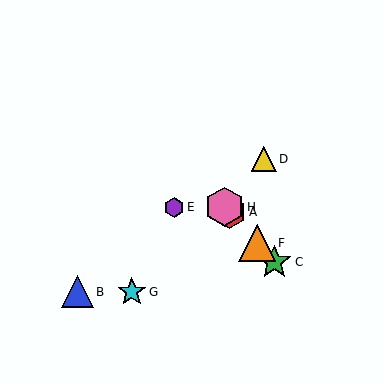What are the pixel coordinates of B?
Object B is at (77, 292).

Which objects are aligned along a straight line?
Objects A, C, F, H are aligned along a straight line.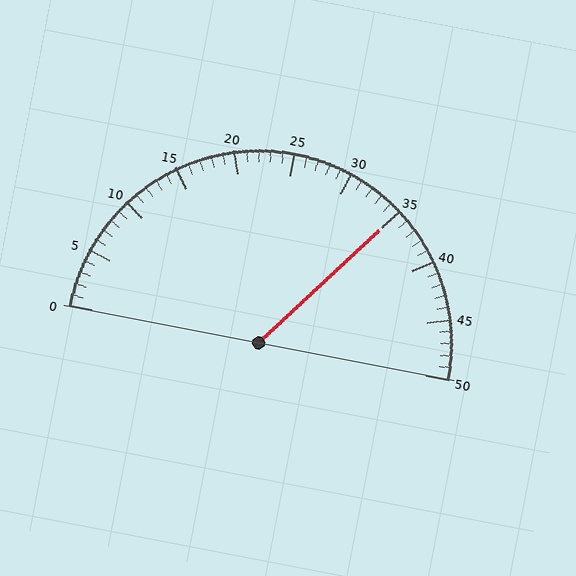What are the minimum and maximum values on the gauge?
The gauge ranges from 0 to 50.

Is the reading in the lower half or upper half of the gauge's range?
The reading is in the upper half of the range (0 to 50).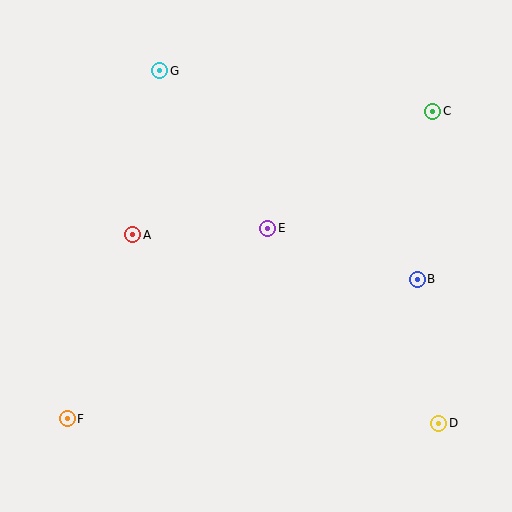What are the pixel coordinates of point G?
Point G is at (160, 71).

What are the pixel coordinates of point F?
Point F is at (67, 419).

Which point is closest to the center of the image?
Point E at (268, 228) is closest to the center.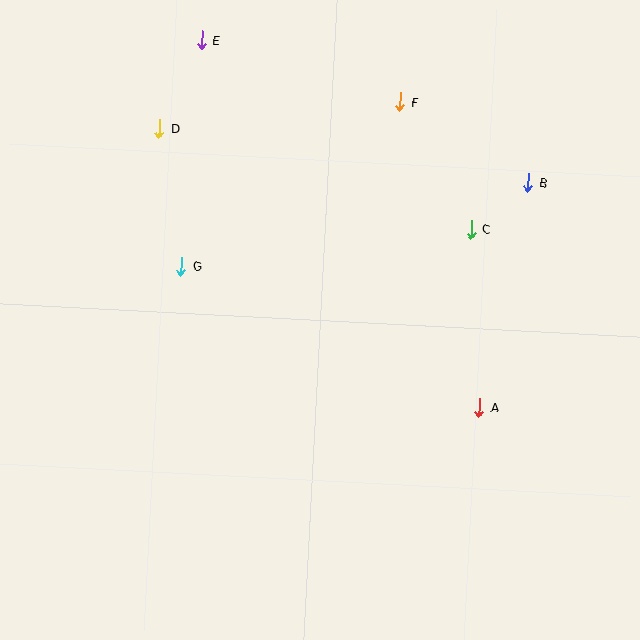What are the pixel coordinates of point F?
Point F is at (400, 102).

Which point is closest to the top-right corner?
Point B is closest to the top-right corner.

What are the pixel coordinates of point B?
Point B is at (528, 182).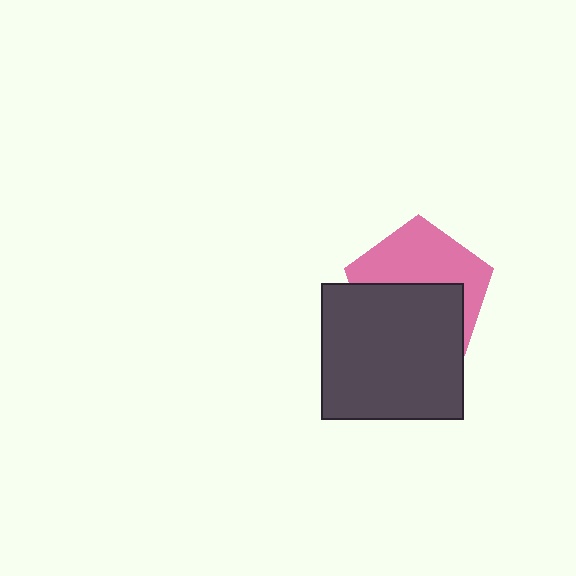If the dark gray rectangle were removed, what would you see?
You would see the complete pink pentagon.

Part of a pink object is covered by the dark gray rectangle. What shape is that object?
It is a pentagon.